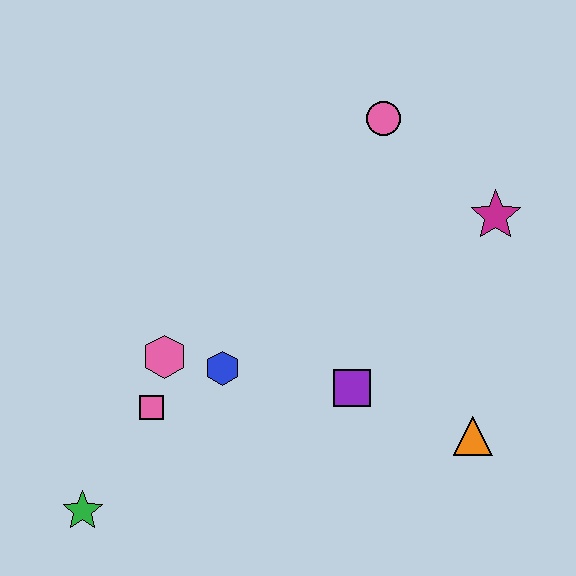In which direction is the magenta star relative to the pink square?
The magenta star is to the right of the pink square.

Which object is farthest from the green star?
The magenta star is farthest from the green star.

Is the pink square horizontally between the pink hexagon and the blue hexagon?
No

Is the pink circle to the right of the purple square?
Yes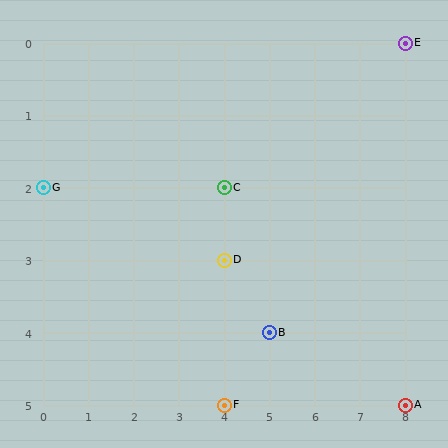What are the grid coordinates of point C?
Point C is at grid coordinates (4, 2).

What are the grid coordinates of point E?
Point E is at grid coordinates (8, 0).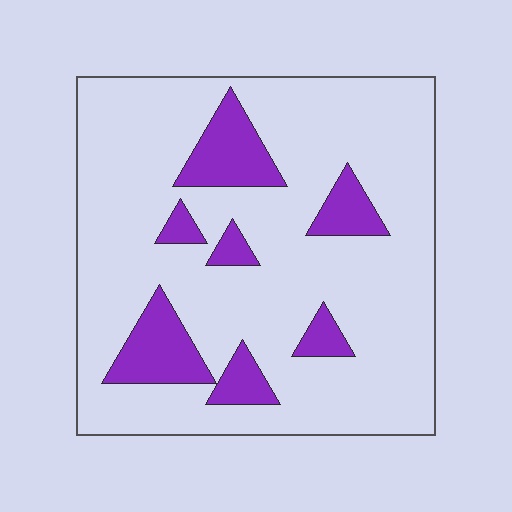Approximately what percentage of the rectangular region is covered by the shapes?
Approximately 15%.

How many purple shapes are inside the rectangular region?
7.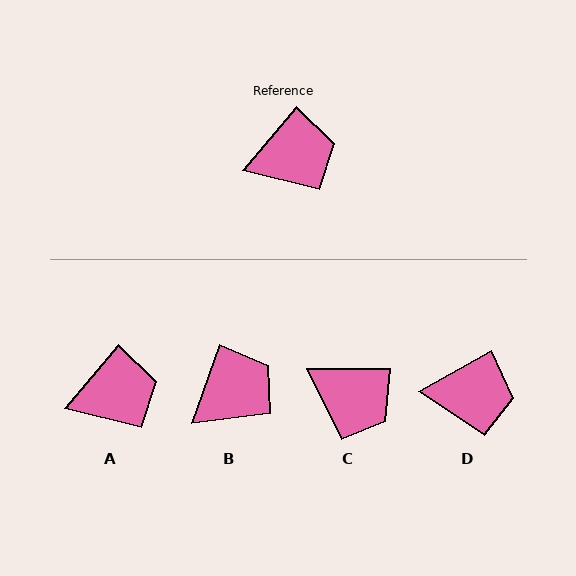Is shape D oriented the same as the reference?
No, it is off by about 20 degrees.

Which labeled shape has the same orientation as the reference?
A.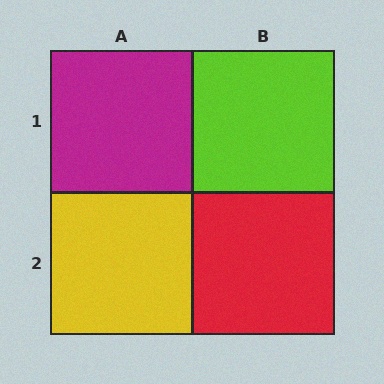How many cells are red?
1 cell is red.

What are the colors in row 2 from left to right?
Yellow, red.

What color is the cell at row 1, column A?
Magenta.